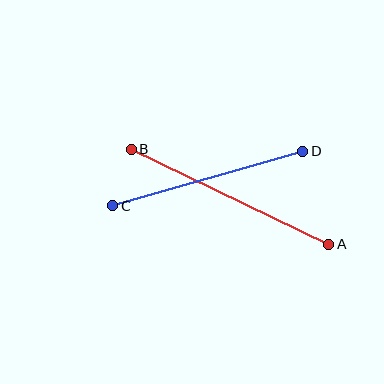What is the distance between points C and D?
The distance is approximately 198 pixels.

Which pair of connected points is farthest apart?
Points A and B are farthest apart.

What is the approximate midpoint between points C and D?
The midpoint is at approximately (208, 178) pixels.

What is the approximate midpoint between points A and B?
The midpoint is at approximately (230, 197) pixels.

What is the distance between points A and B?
The distance is approximately 220 pixels.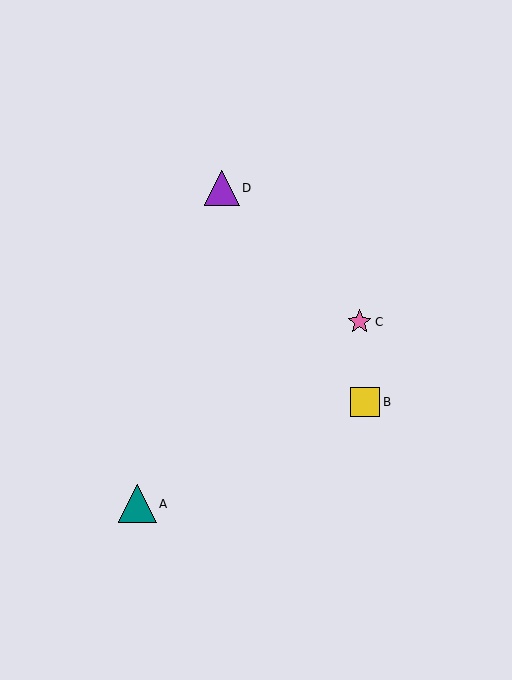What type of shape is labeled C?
Shape C is a pink star.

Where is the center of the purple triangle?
The center of the purple triangle is at (222, 188).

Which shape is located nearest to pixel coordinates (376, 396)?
The yellow square (labeled B) at (365, 402) is nearest to that location.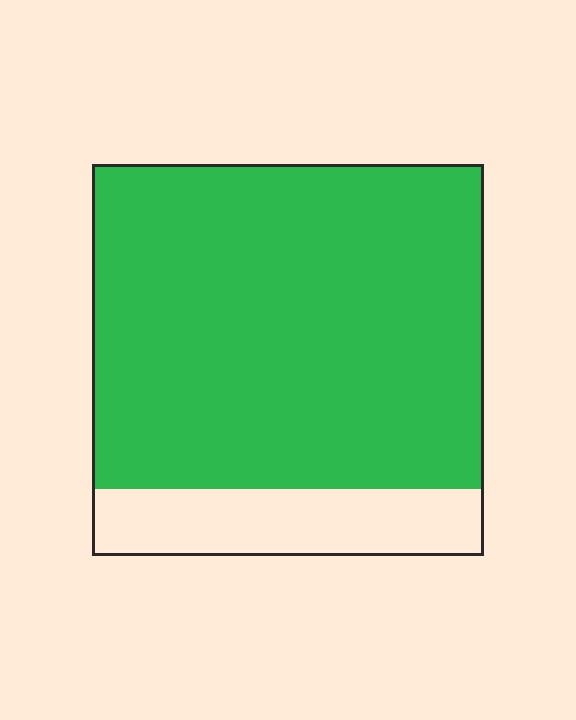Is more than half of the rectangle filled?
Yes.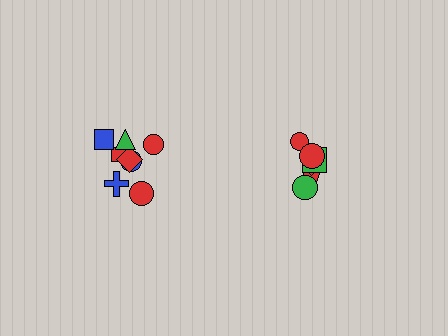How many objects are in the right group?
There are 6 objects.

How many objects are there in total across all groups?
There are 14 objects.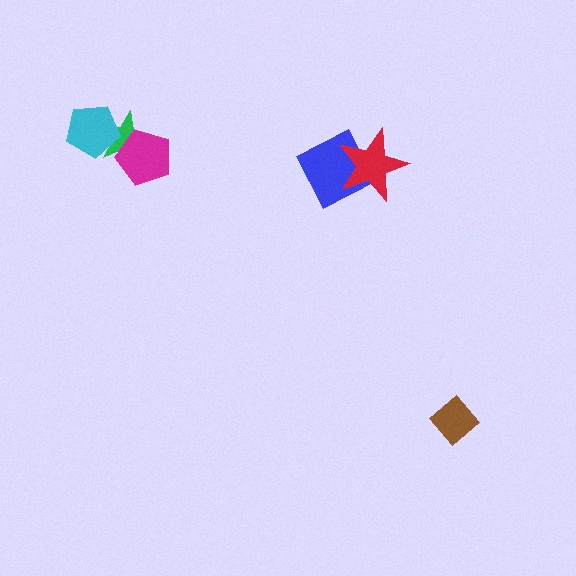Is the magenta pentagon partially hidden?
No, no other shape covers it.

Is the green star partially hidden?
Yes, it is partially covered by another shape.